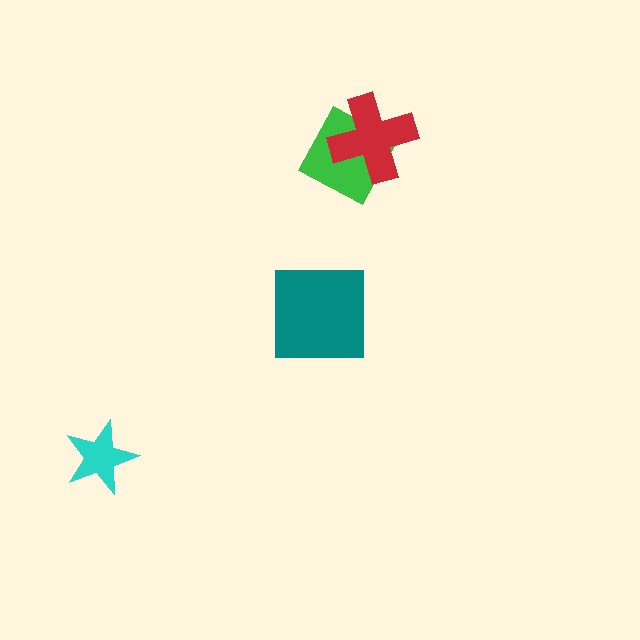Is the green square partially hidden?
Yes, it is partially covered by another shape.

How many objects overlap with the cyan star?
0 objects overlap with the cyan star.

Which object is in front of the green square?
The red cross is in front of the green square.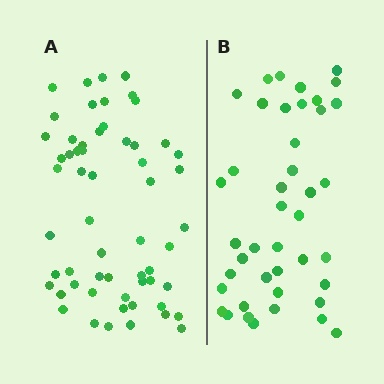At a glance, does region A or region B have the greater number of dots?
Region A (the left region) has more dots.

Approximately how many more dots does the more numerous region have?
Region A has approximately 15 more dots than region B.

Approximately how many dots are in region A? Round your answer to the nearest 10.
About 60 dots. (The exact count is 58, which rounds to 60.)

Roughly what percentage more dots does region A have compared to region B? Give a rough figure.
About 40% more.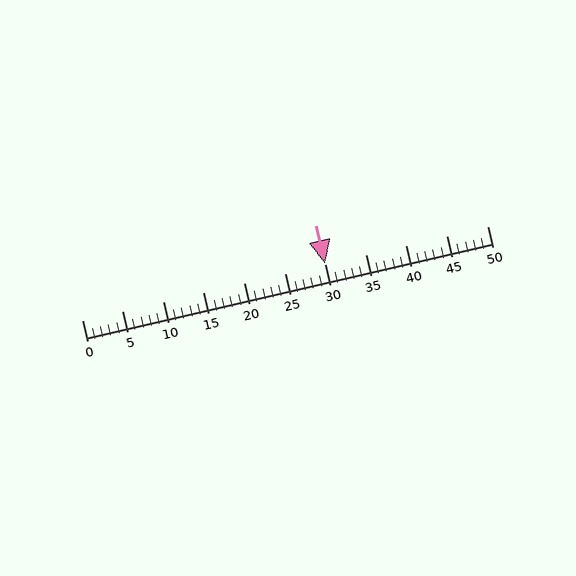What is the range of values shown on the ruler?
The ruler shows values from 0 to 50.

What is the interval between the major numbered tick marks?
The major tick marks are spaced 5 units apart.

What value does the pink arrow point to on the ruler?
The pink arrow points to approximately 30.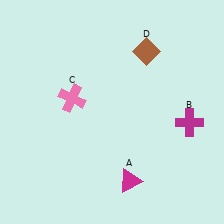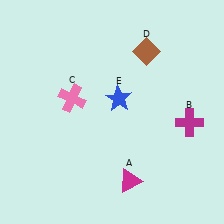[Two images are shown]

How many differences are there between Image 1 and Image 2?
There is 1 difference between the two images.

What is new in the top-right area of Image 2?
A blue star (E) was added in the top-right area of Image 2.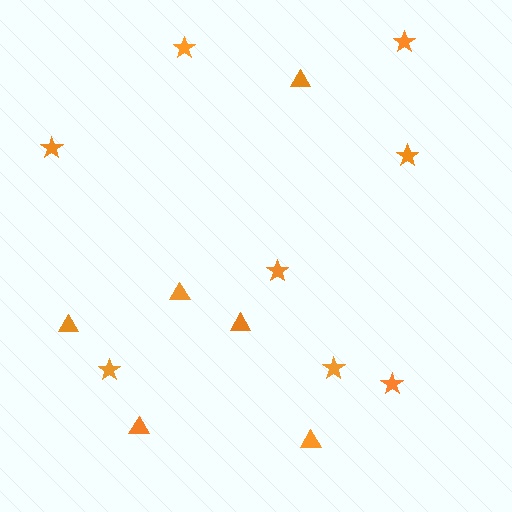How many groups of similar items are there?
There are 2 groups: one group of stars (8) and one group of triangles (6).